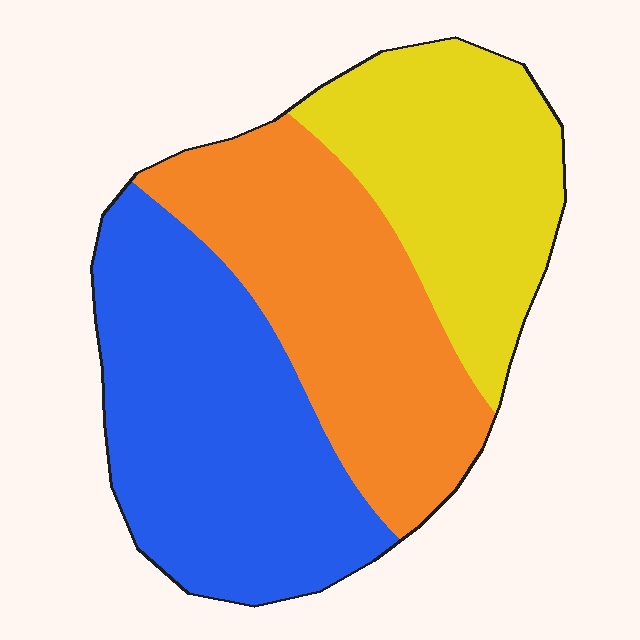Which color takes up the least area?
Yellow, at roughly 30%.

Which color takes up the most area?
Blue, at roughly 40%.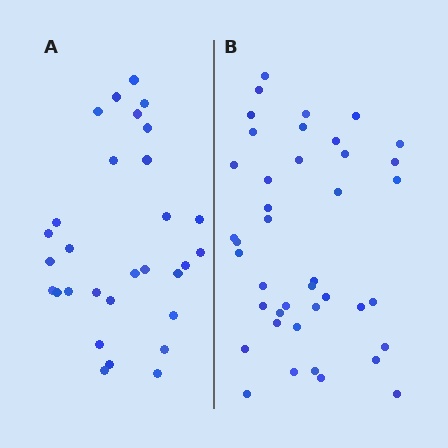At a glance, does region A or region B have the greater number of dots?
Region B (the right region) has more dots.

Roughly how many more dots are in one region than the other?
Region B has roughly 12 or so more dots than region A.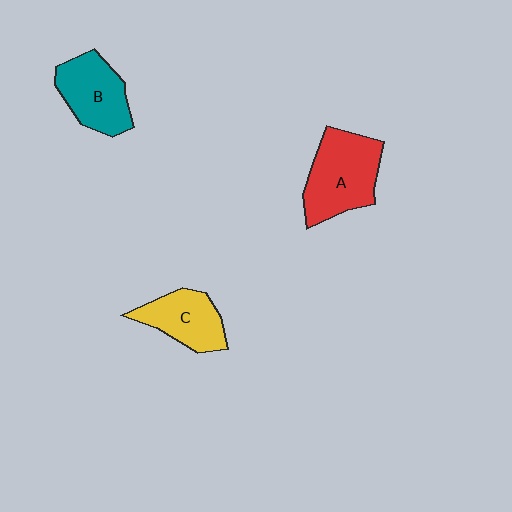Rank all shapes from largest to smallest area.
From largest to smallest: A (red), B (teal), C (yellow).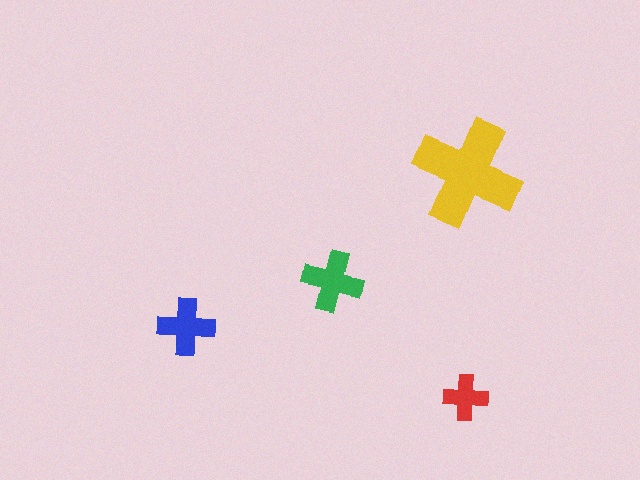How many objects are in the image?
There are 4 objects in the image.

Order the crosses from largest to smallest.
the yellow one, the green one, the blue one, the red one.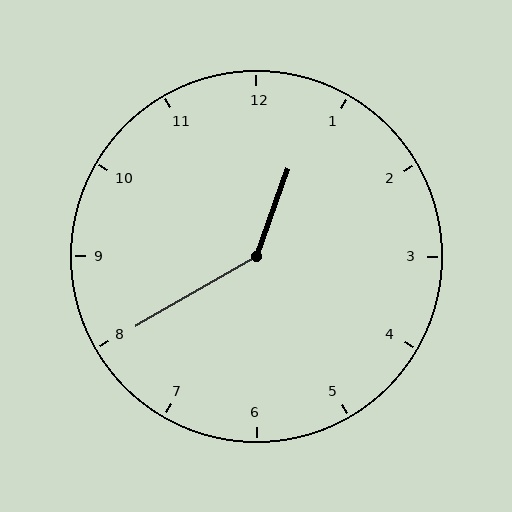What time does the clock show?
12:40.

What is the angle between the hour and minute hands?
Approximately 140 degrees.